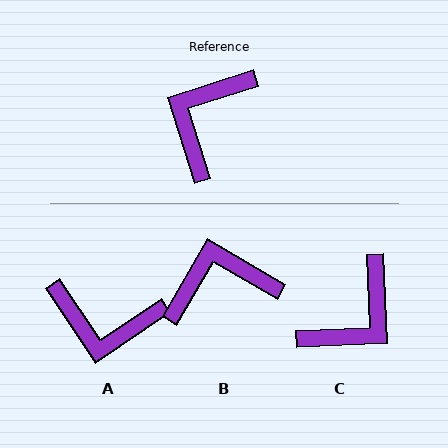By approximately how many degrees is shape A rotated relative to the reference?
Approximately 107 degrees counter-clockwise.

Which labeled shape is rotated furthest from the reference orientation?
C, about 165 degrees away.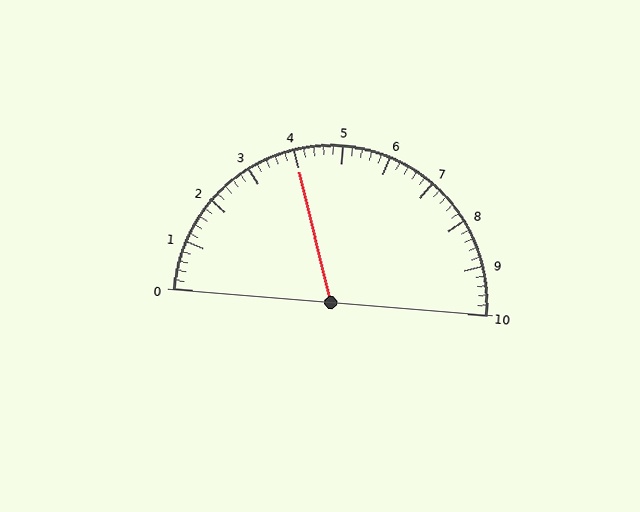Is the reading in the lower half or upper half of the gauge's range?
The reading is in the lower half of the range (0 to 10).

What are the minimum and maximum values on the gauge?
The gauge ranges from 0 to 10.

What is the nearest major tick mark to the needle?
The nearest major tick mark is 4.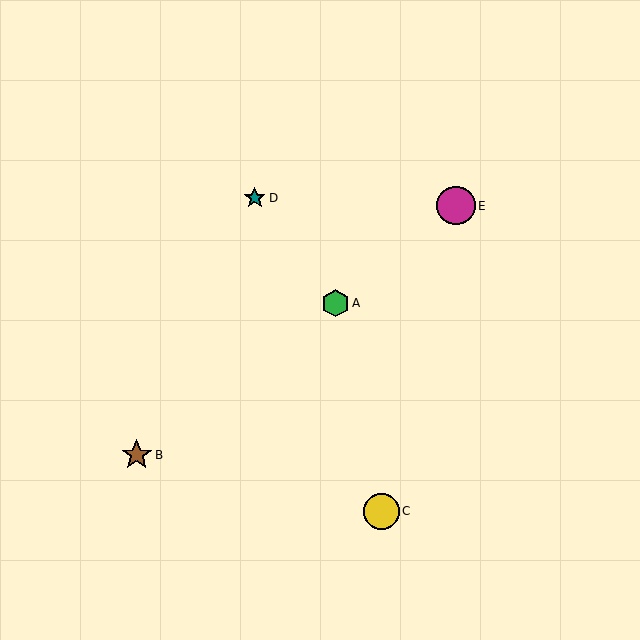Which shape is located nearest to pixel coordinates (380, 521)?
The yellow circle (labeled C) at (381, 511) is nearest to that location.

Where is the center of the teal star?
The center of the teal star is at (255, 198).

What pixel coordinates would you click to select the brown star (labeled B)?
Click at (137, 455) to select the brown star B.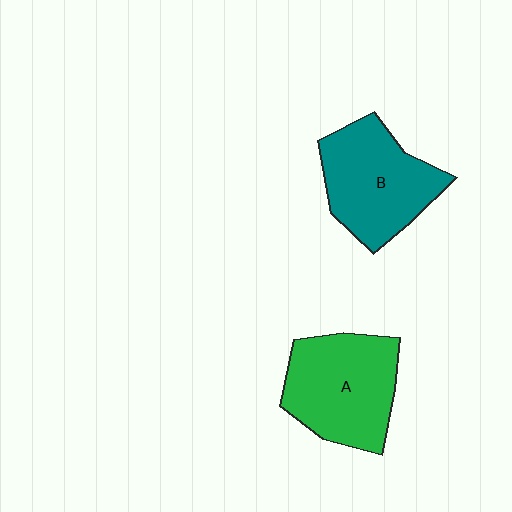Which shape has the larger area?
Shape A (green).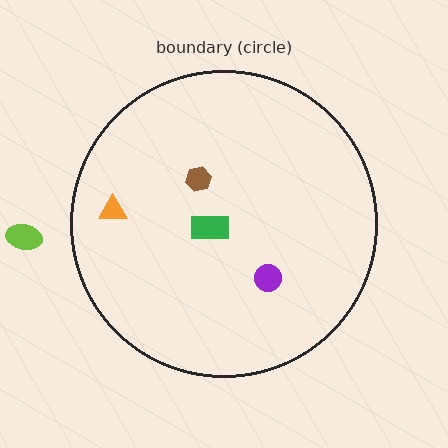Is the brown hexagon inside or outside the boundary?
Inside.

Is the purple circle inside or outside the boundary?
Inside.